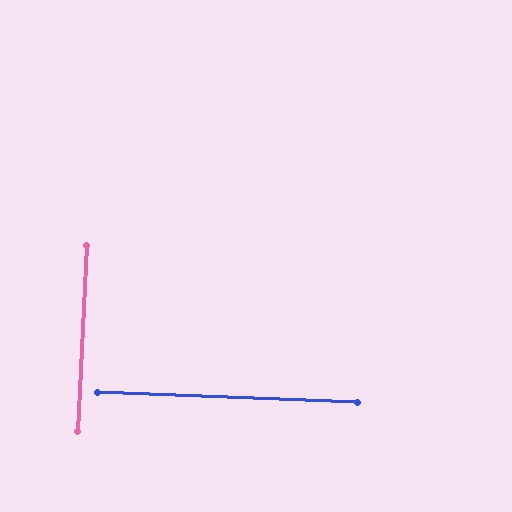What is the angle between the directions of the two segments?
Approximately 89 degrees.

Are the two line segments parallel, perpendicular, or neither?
Perpendicular — they meet at approximately 89°.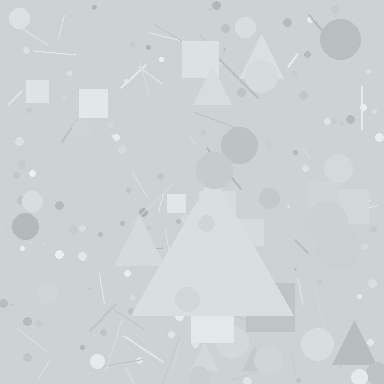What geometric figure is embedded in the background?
A triangle is embedded in the background.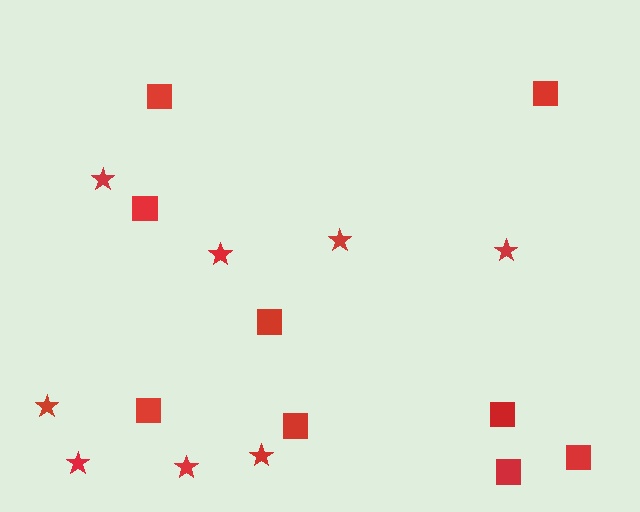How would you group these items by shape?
There are 2 groups: one group of stars (8) and one group of squares (9).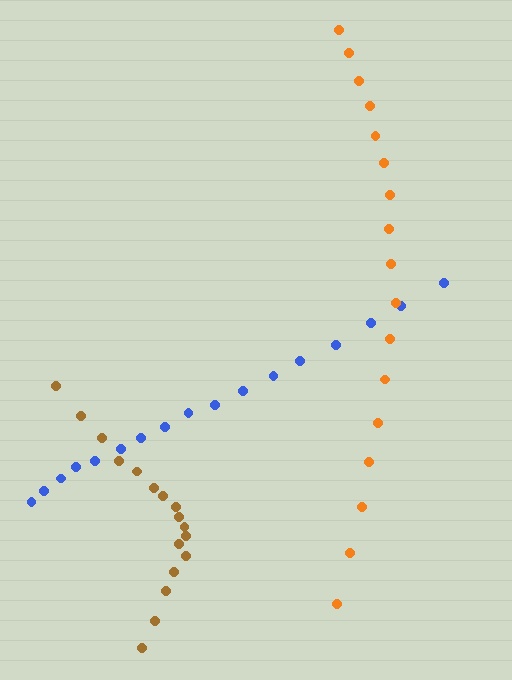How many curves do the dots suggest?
There are 3 distinct paths.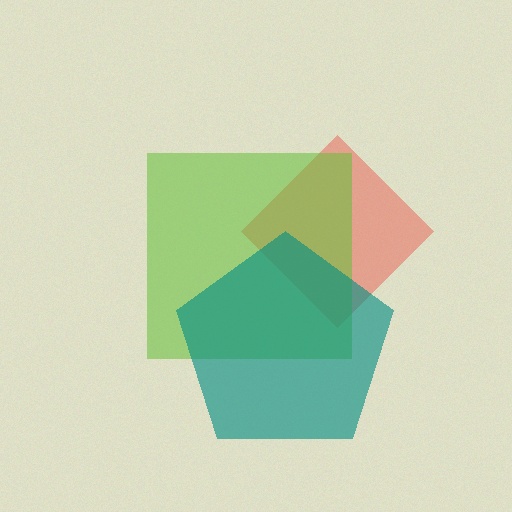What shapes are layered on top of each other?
The layered shapes are: a red diamond, a lime square, a teal pentagon.